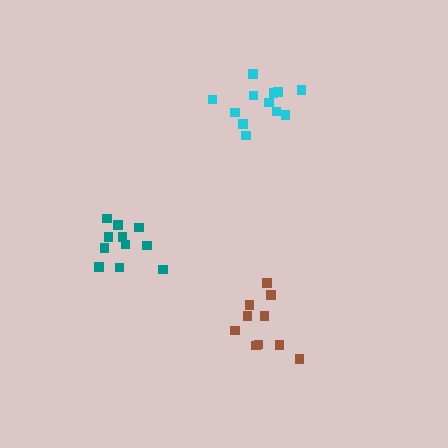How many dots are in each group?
Group 1: 11 dots, Group 2: 12 dots, Group 3: 11 dots (34 total).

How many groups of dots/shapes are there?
There are 3 groups.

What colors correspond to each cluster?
The clusters are colored: teal, cyan, brown.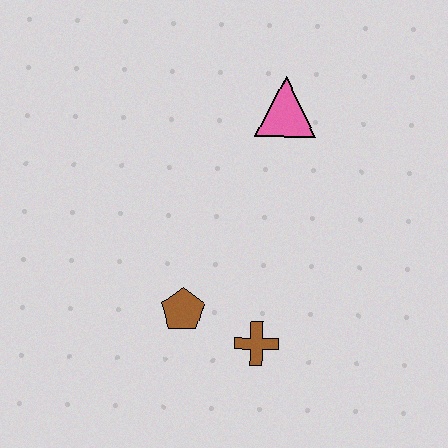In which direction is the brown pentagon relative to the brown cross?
The brown pentagon is to the left of the brown cross.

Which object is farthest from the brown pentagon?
The pink triangle is farthest from the brown pentagon.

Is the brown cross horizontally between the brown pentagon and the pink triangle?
Yes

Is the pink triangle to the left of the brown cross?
No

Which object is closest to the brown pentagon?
The brown cross is closest to the brown pentagon.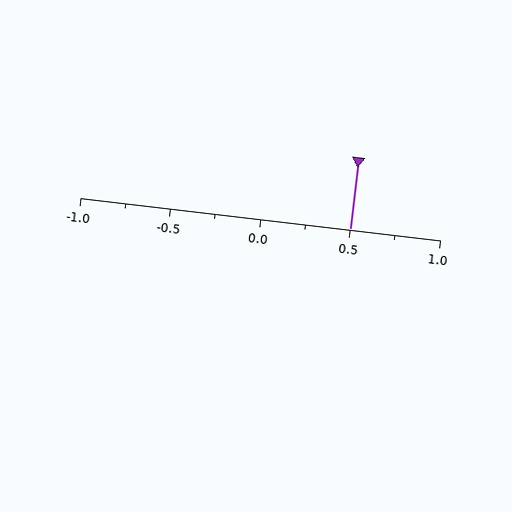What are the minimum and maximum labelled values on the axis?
The axis runs from -1.0 to 1.0.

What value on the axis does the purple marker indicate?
The marker indicates approximately 0.5.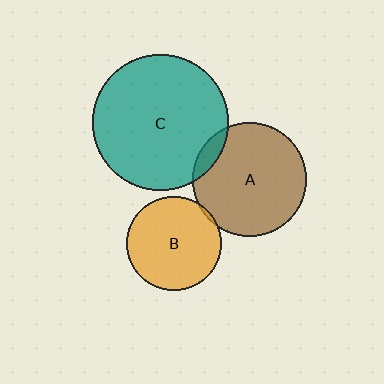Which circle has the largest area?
Circle C (teal).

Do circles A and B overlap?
Yes.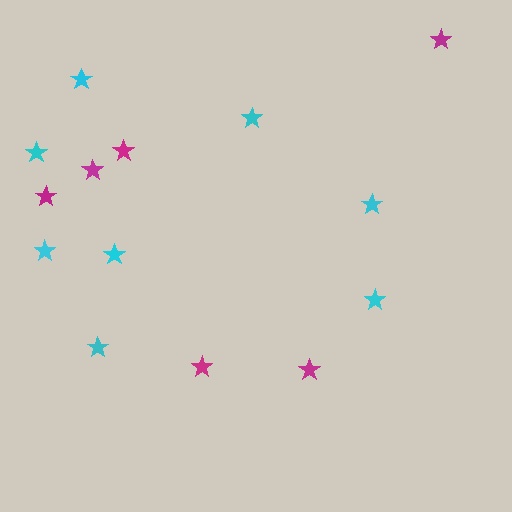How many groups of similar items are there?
There are 2 groups: one group of cyan stars (8) and one group of magenta stars (6).